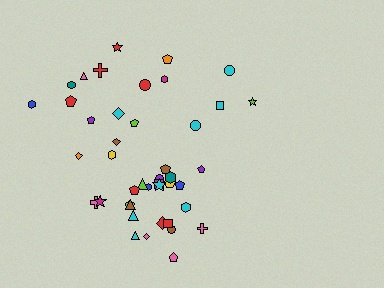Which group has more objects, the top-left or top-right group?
The top-left group.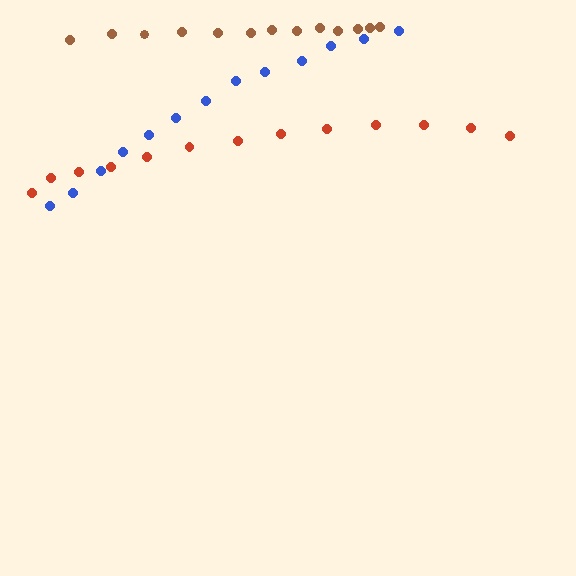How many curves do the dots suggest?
There are 3 distinct paths.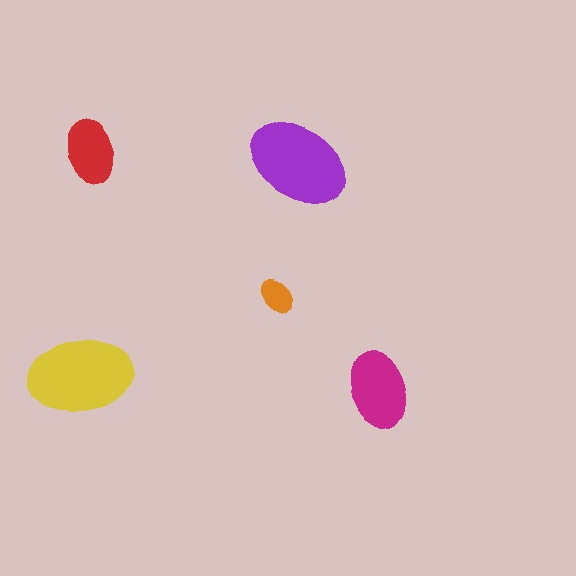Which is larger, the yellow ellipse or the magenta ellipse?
The yellow one.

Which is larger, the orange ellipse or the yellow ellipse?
The yellow one.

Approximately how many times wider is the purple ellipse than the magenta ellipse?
About 1.5 times wider.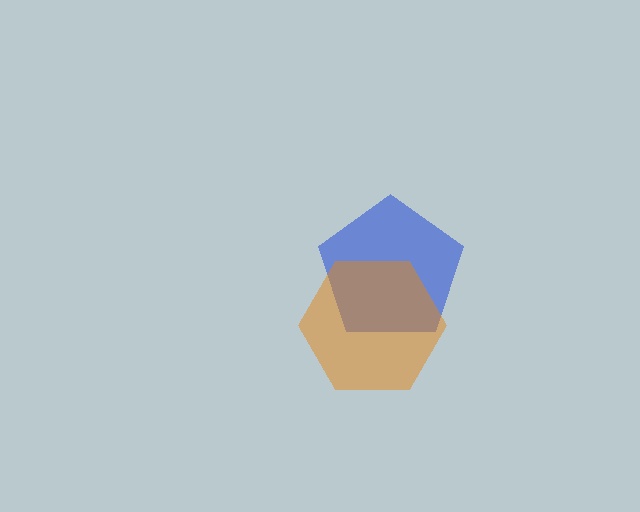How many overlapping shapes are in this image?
There are 2 overlapping shapes in the image.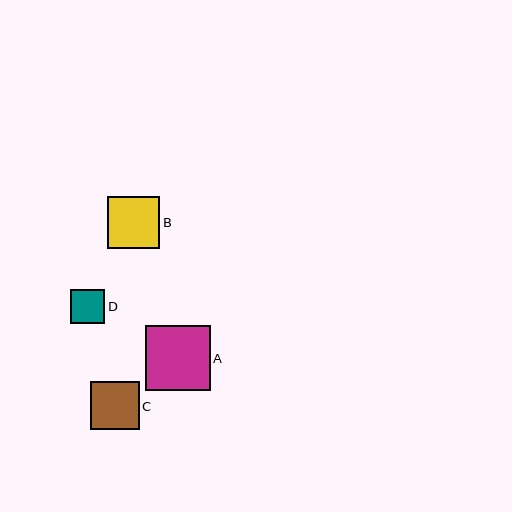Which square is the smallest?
Square D is the smallest with a size of approximately 34 pixels.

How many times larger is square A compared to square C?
Square A is approximately 1.3 times the size of square C.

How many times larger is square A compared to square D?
Square A is approximately 1.9 times the size of square D.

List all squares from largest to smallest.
From largest to smallest: A, B, C, D.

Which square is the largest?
Square A is the largest with a size of approximately 65 pixels.